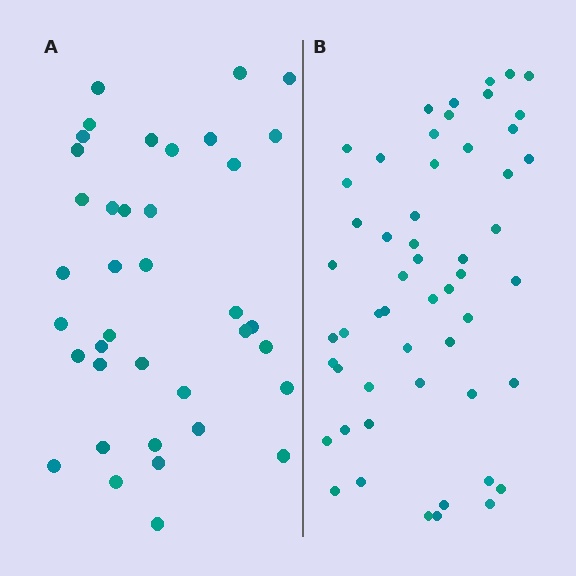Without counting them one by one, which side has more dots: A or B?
Region B (the right region) has more dots.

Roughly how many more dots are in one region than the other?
Region B has approximately 15 more dots than region A.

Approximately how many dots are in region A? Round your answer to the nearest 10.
About 40 dots. (The exact count is 38, which rounds to 40.)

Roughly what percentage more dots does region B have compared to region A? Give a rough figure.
About 40% more.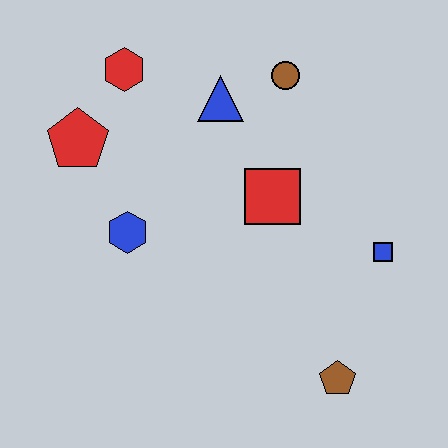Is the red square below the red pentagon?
Yes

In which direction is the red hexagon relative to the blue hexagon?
The red hexagon is above the blue hexagon.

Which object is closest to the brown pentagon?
The blue square is closest to the brown pentagon.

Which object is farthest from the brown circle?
The brown pentagon is farthest from the brown circle.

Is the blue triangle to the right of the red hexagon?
Yes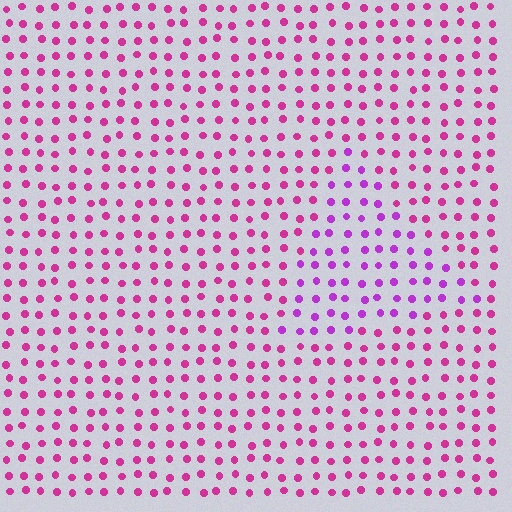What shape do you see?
I see a triangle.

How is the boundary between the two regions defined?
The boundary is defined purely by a slight shift in hue (about 30 degrees). Spacing, size, and orientation are identical on both sides.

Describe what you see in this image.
The image is filled with small magenta elements in a uniform arrangement. A triangle-shaped region is visible where the elements are tinted to a slightly different hue, forming a subtle color boundary.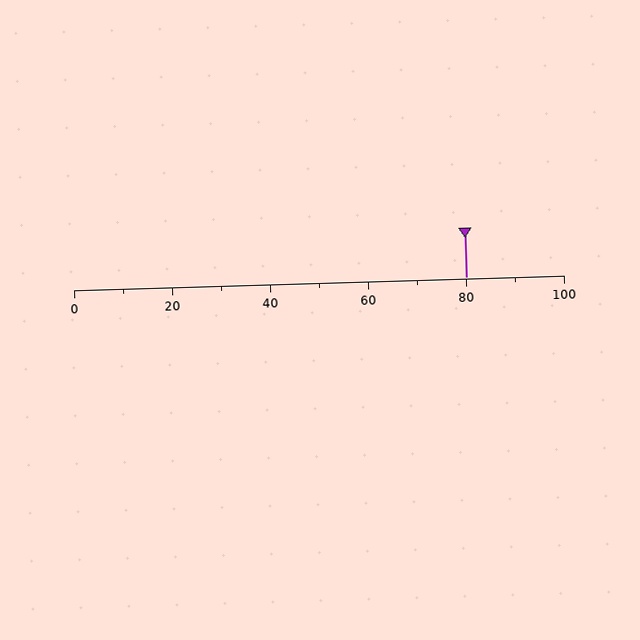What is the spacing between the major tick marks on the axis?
The major ticks are spaced 20 apart.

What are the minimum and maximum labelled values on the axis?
The axis runs from 0 to 100.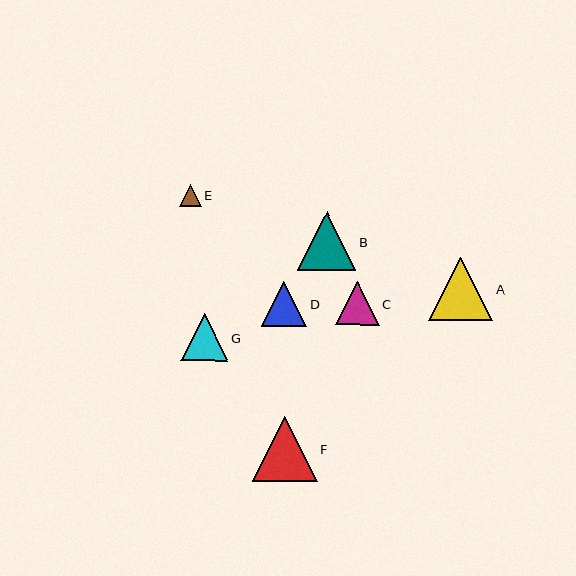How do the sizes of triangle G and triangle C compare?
Triangle G and triangle C are approximately the same size.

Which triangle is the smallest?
Triangle E is the smallest with a size of approximately 22 pixels.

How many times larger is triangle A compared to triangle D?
Triangle A is approximately 1.4 times the size of triangle D.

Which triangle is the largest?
Triangle F is the largest with a size of approximately 65 pixels.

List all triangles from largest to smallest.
From largest to smallest: F, A, B, G, D, C, E.